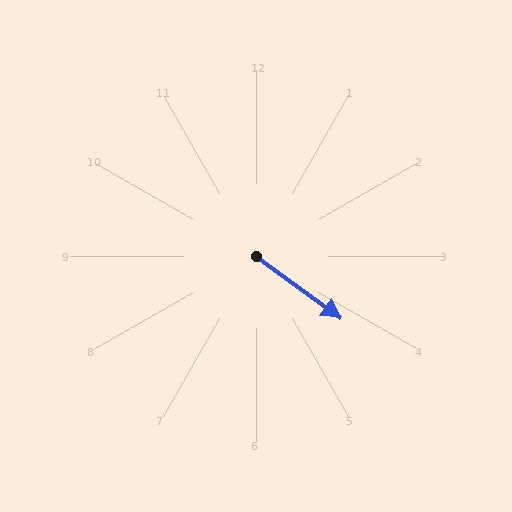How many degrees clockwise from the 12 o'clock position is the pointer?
Approximately 126 degrees.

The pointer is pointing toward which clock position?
Roughly 4 o'clock.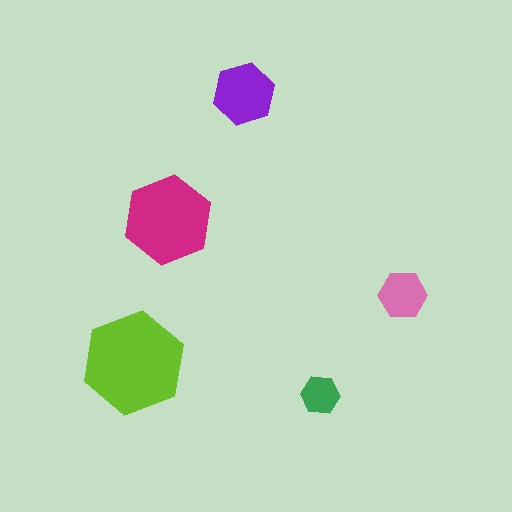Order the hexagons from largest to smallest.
the lime one, the magenta one, the purple one, the pink one, the green one.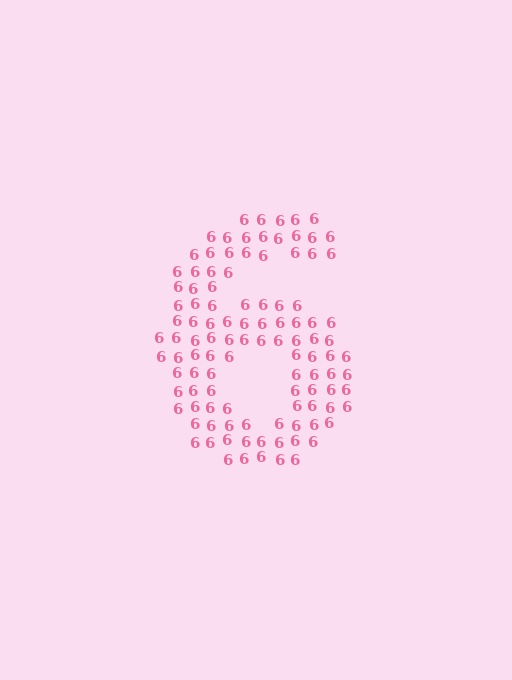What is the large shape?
The large shape is the digit 6.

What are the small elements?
The small elements are digit 6's.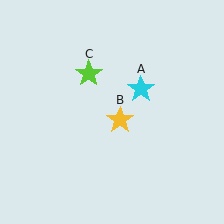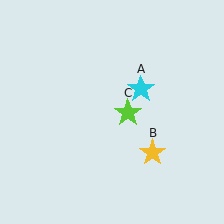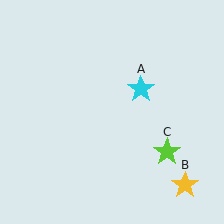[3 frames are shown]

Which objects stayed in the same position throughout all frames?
Cyan star (object A) remained stationary.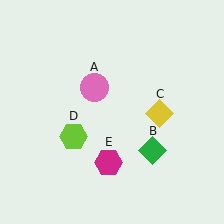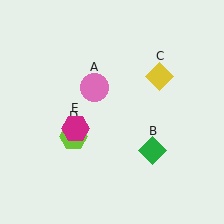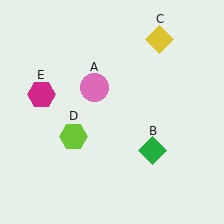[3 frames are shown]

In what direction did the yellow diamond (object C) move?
The yellow diamond (object C) moved up.